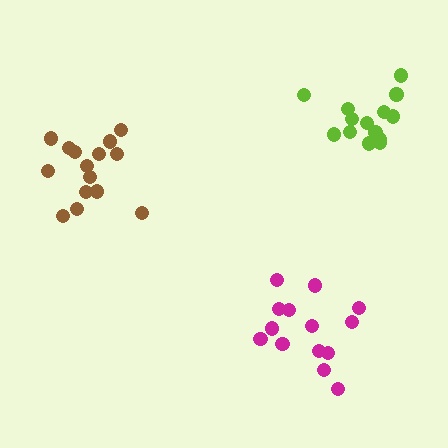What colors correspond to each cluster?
The clusters are colored: magenta, brown, lime.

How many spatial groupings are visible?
There are 3 spatial groupings.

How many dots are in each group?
Group 1: 14 dots, Group 2: 15 dots, Group 3: 14 dots (43 total).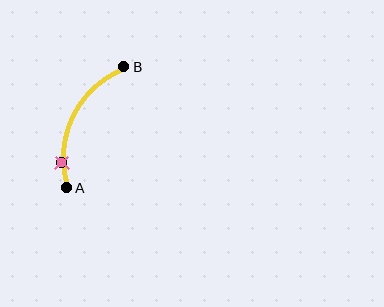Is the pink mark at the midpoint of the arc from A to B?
No. The pink mark lies on the arc but is closer to endpoint A. The arc midpoint would be at the point on the curve equidistant along the arc from both A and B.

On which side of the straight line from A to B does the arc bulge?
The arc bulges to the left of the straight line connecting A and B.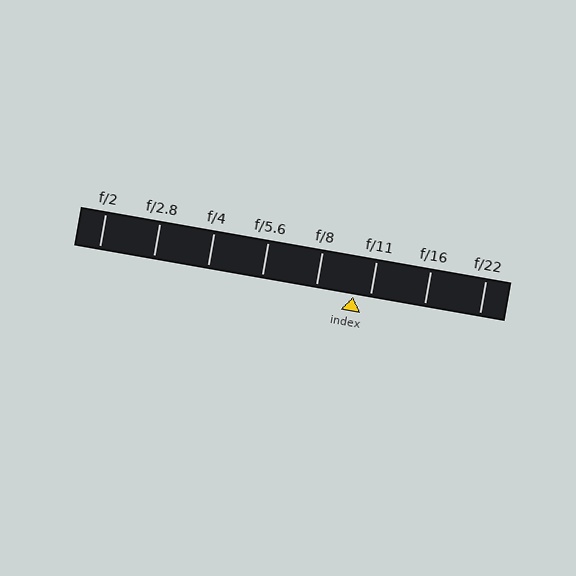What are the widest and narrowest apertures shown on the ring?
The widest aperture shown is f/2 and the narrowest is f/22.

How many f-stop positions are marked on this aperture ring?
There are 8 f-stop positions marked.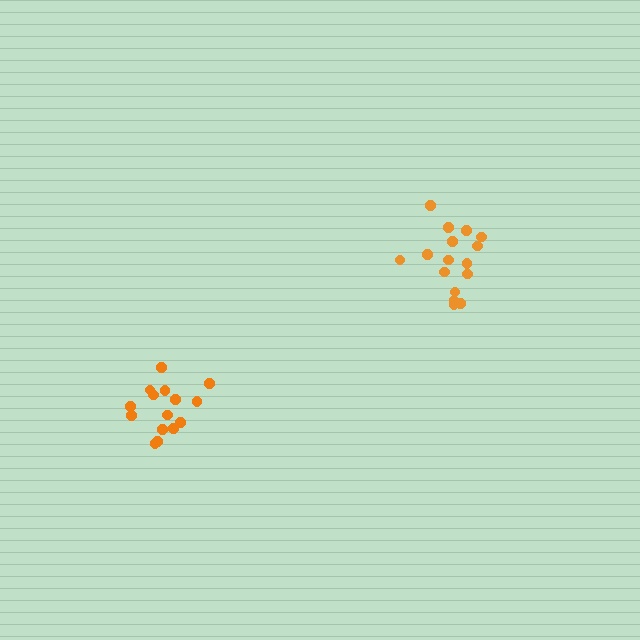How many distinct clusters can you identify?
There are 2 distinct clusters.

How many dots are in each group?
Group 1: 16 dots, Group 2: 15 dots (31 total).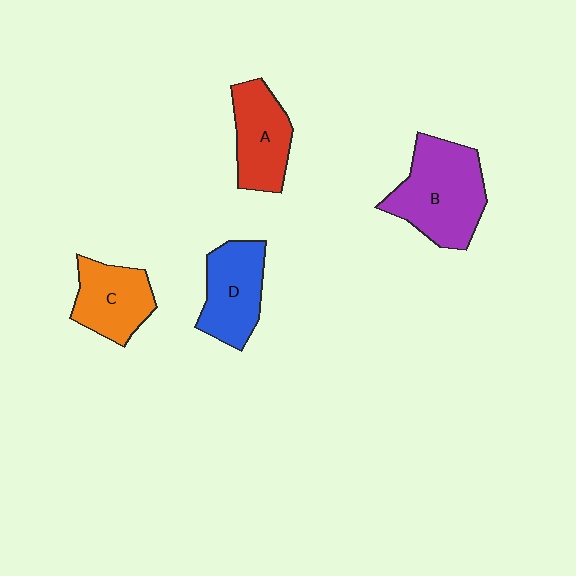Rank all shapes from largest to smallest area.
From largest to smallest: B (purple), D (blue), A (red), C (orange).